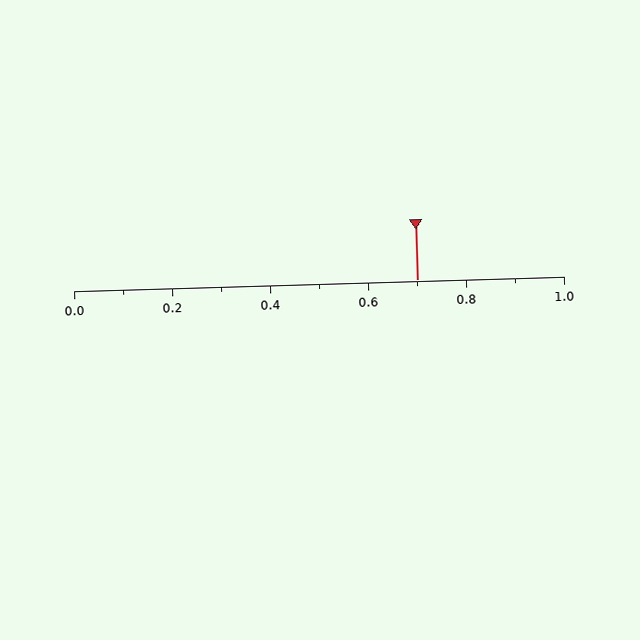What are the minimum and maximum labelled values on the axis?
The axis runs from 0.0 to 1.0.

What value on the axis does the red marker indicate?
The marker indicates approximately 0.7.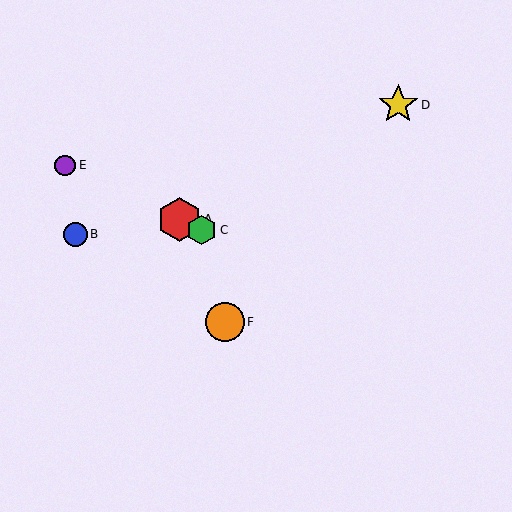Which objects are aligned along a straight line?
Objects A, C, E are aligned along a straight line.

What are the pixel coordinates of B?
Object B is at (75, 234).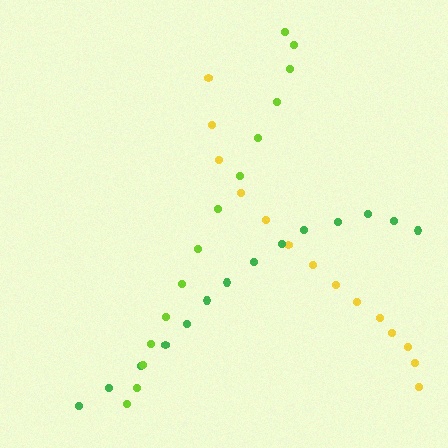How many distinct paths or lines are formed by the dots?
There are 3 distinct paths.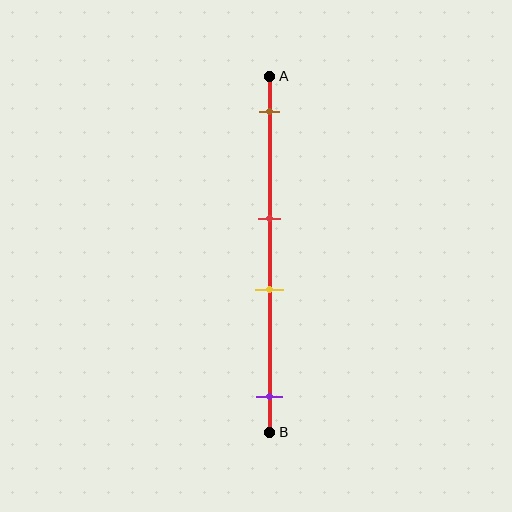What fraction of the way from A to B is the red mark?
The red mark is approximately 40% (0.4) of the way from A to B.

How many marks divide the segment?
There are 4 marks dividing the segment.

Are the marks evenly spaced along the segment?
No, the marks are not evenly spaced.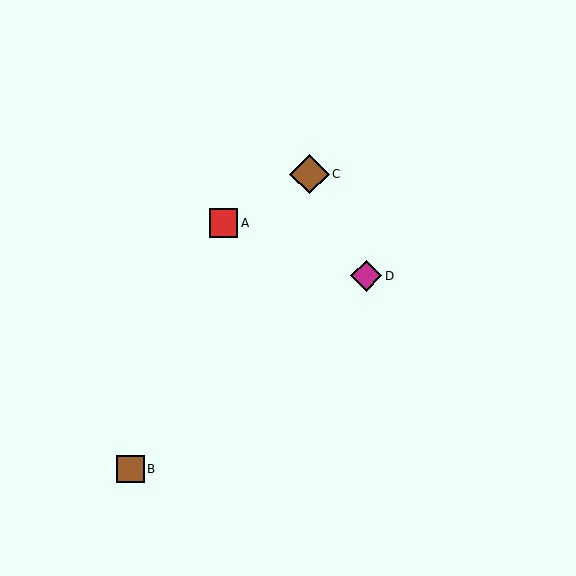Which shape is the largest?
The brown diamond (labeled C) is the largest.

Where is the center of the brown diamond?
The center of the brown diamond is at (309, 174).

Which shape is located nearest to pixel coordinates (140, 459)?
The brown square (labeled B) at (131, 469) is nearest to that location.